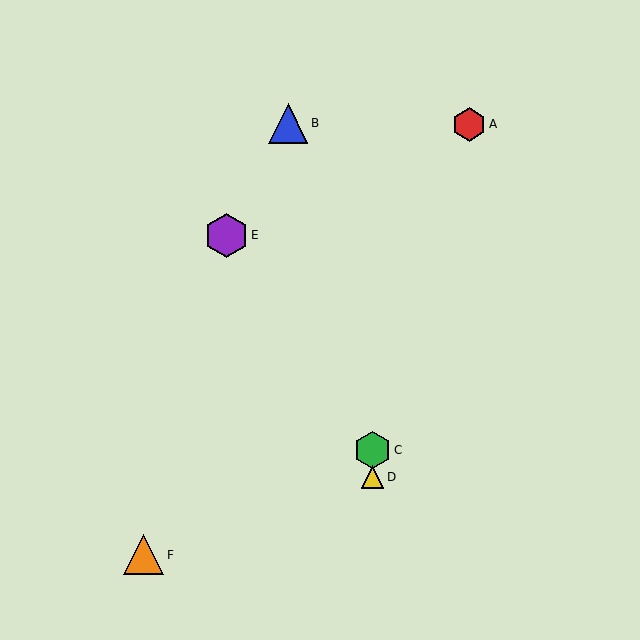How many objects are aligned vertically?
2 objects (C, D) are aligned vertically.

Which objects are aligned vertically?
Objects C, D are aligned vertically.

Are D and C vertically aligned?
Yes, both are at x≈373.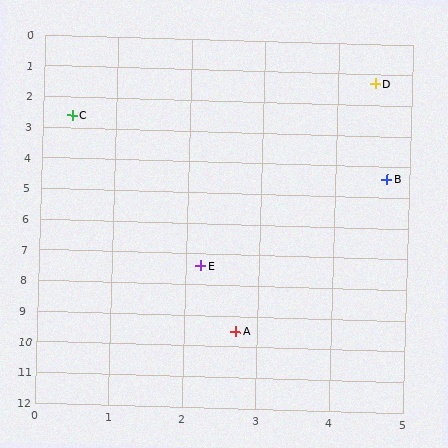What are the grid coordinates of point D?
Point D is at approximately (4.5, 1.3).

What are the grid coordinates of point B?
Point B is at approximately (4.7, 4.4).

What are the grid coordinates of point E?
Point E is at approximately (2.2, 7.4).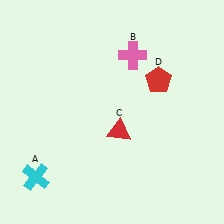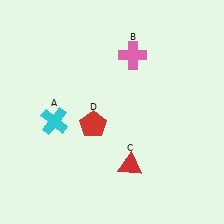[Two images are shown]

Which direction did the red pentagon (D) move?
The red pentagon (D) moved left.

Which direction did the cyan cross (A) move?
The cyan cross (A) moved up.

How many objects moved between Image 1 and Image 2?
3 objects moved between the two images.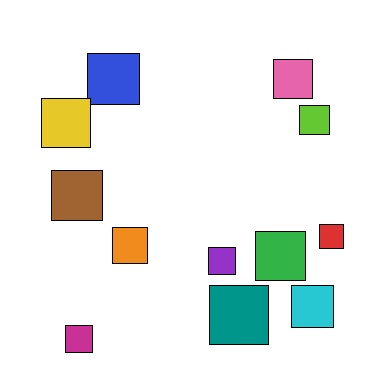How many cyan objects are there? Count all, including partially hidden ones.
There is 1 cyan object.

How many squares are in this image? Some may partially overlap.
There are 12 squares.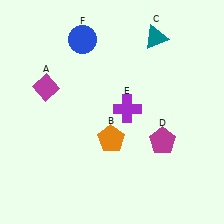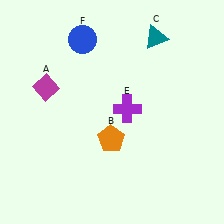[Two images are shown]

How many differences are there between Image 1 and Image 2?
There is 1 difference between the two images.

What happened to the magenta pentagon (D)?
The magenta pentagon (D) was removed in Image 2. It was in the bottom-right area of Image 1.